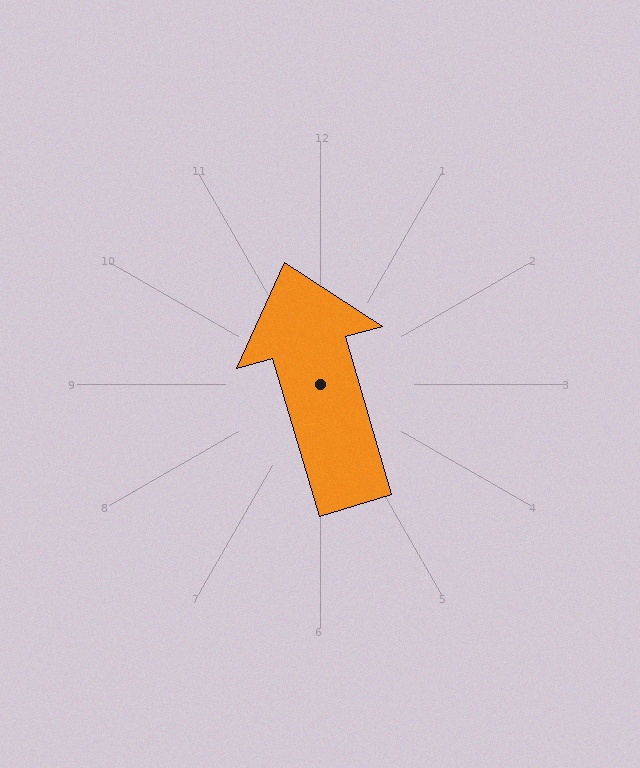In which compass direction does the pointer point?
North.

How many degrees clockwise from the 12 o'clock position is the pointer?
Approximately 344 degrees.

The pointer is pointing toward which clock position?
Roughly 11 o'clock.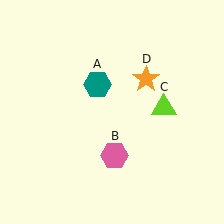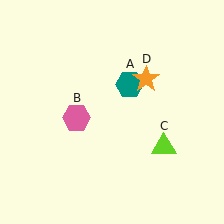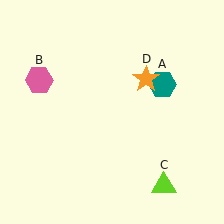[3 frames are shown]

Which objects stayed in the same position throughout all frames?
Orange star (object D) remained stationary.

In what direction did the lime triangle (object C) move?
The lime triangle (object C) moved down.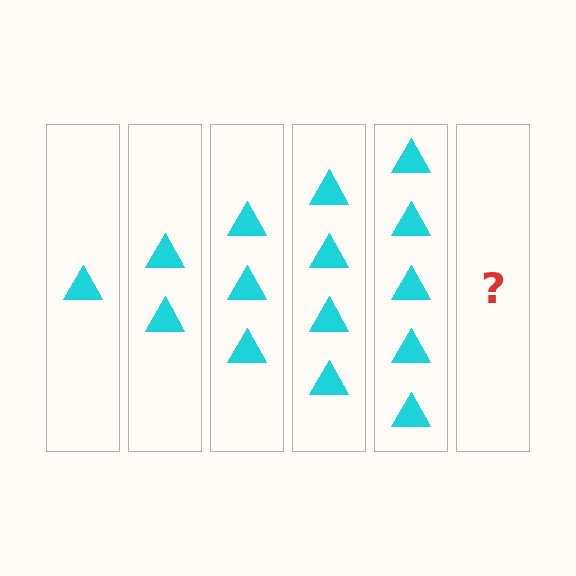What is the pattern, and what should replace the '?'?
The pattern is that each step adds one more triangle. The '?' should be 6 triangles.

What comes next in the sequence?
The next element should be 6 triangles.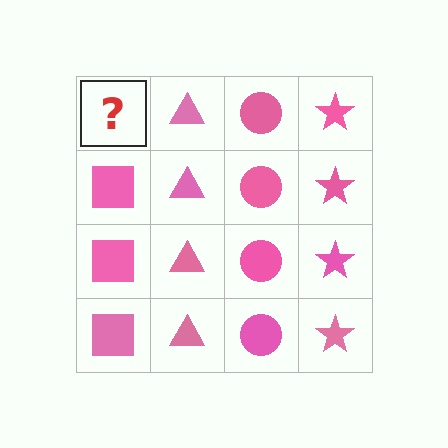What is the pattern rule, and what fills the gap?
The rule is that each column has a consistent shape. The gap should be filled with a pink square.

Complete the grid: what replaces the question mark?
The question mark should be replaced with a pink square.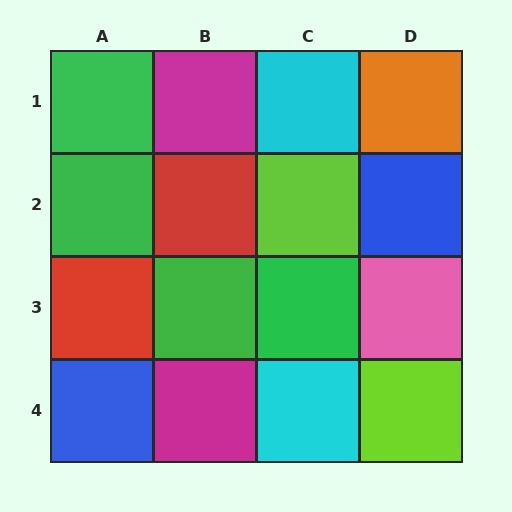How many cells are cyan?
2 cells are cyan.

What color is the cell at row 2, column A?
Green.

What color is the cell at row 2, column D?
Blue.